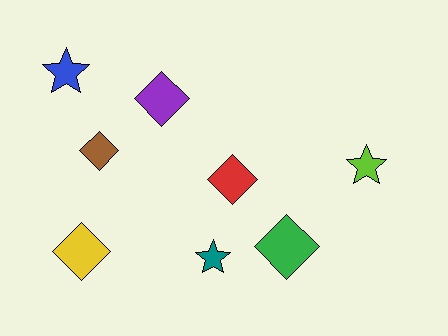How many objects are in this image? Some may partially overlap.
There are 8 objects.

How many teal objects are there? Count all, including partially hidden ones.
There is 1 teal object.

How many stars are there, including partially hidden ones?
There are 3 stars.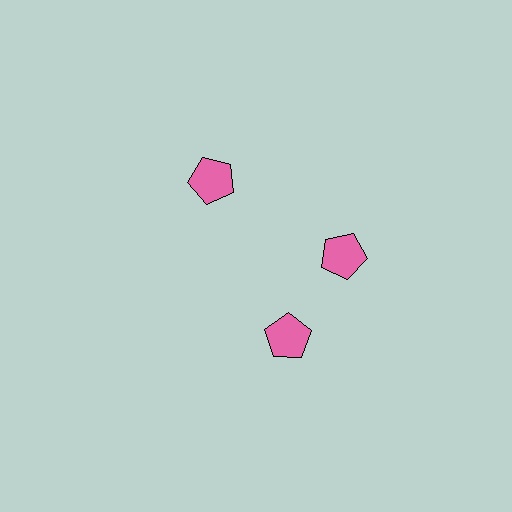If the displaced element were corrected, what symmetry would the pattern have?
It would have 3-fold rotational symmetry — the pattern would map onto itself every 120 degrees.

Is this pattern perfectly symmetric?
No. The 3 pink pentagons are arranged in a ring, but one element near the 7 o'clock position is rotated out of alignment along the ring, breaking the 3-fold rotational symmetry.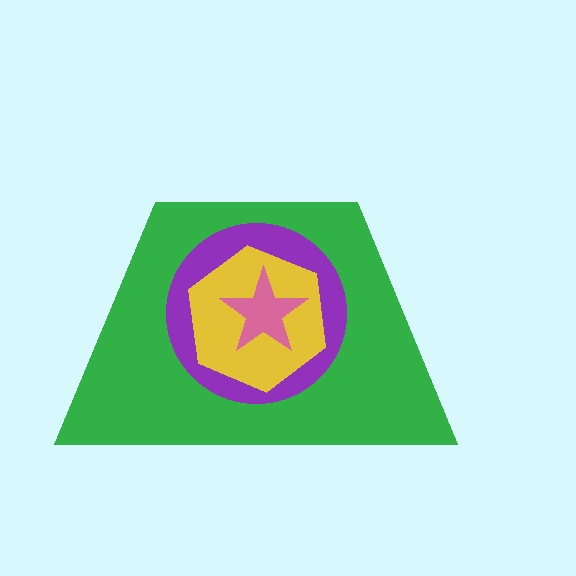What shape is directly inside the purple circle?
The yellow hexagon.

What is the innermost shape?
The pink star.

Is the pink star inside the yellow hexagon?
Yes.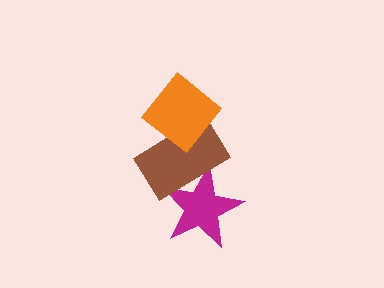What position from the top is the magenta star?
The magenta star is 3rd from the top.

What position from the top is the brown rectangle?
The brown rectangle is 2nd from the top.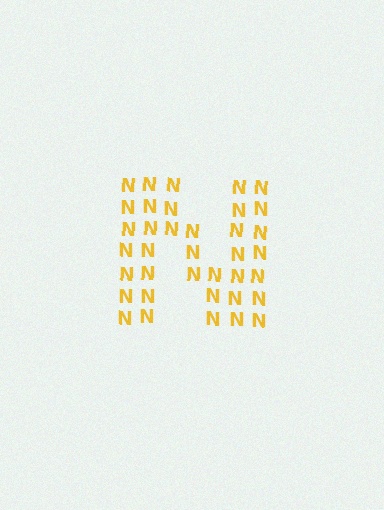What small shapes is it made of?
It is made of small letter N's.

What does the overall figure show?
The overall figure shows the letter N.